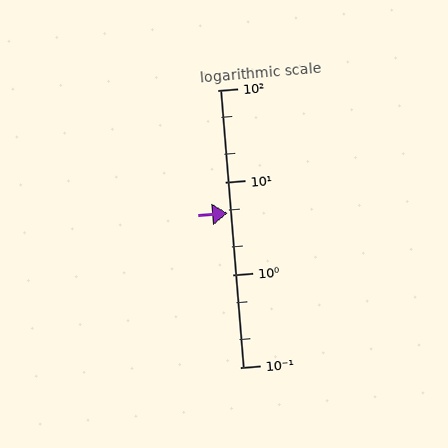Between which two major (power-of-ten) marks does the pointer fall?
The pointer is between 1 and 10.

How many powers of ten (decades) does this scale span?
The scale spans 3 decades, from 0.1 to 100.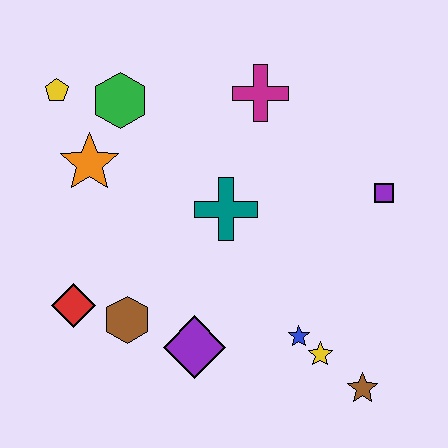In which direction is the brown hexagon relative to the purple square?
The brown hexagon is to the left of the purple square.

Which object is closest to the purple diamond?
The brown hexagon is closest to the purple diamond.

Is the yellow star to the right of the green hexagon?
Yes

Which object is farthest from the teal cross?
The brown star is farthest from the teal cross.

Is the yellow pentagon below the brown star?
No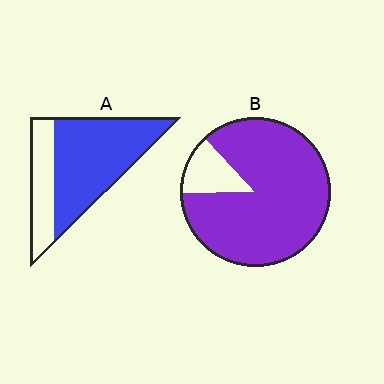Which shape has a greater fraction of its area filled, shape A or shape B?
Shape B.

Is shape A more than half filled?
Yes.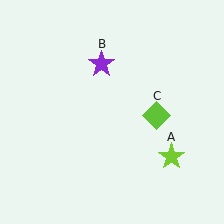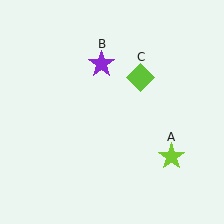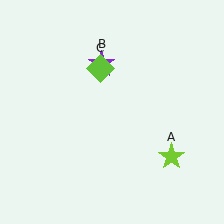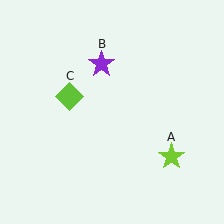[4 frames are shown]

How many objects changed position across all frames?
1 object changed position: lime diamond (object C).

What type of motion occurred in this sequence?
The lime diamond (object C) rotated counterclockwise around the center of the scene.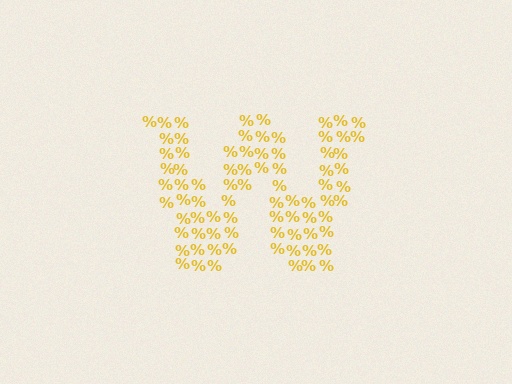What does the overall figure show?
The overall figure shows the letter W.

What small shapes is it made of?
It is made of small percent signs.